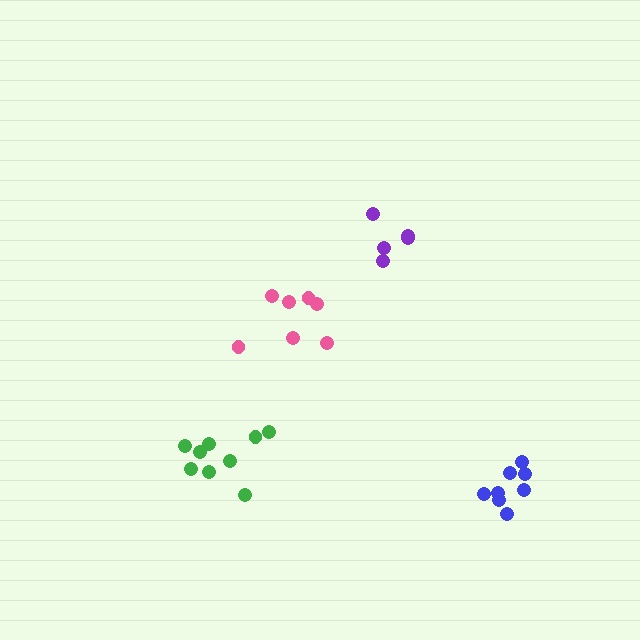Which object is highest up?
The purple cluster is topmost.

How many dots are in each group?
Group 1: 8 dots, Group 2: 9 dots, Group 3: 7 dots, Group 4: 5 dots (29 total).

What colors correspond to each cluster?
The clusters are colored: blue, green, pink, purple.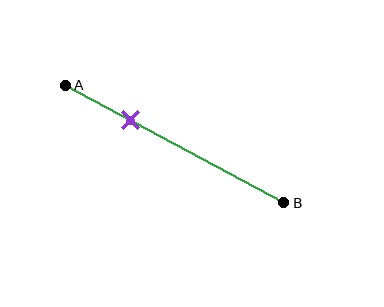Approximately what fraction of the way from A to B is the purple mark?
The purple mark is approximately 30% of the way from A to B.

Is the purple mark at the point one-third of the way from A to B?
No, the mark is at about 30% from A, not at the 33% one-third point.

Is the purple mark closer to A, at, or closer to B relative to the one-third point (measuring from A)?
The purple mark is closer to point A than the one-third point of segment AB.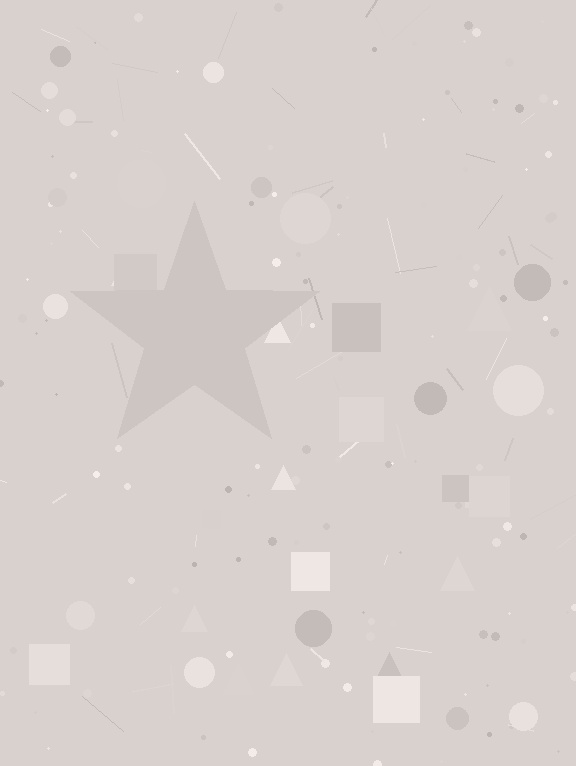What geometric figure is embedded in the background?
A star is embedded in the background.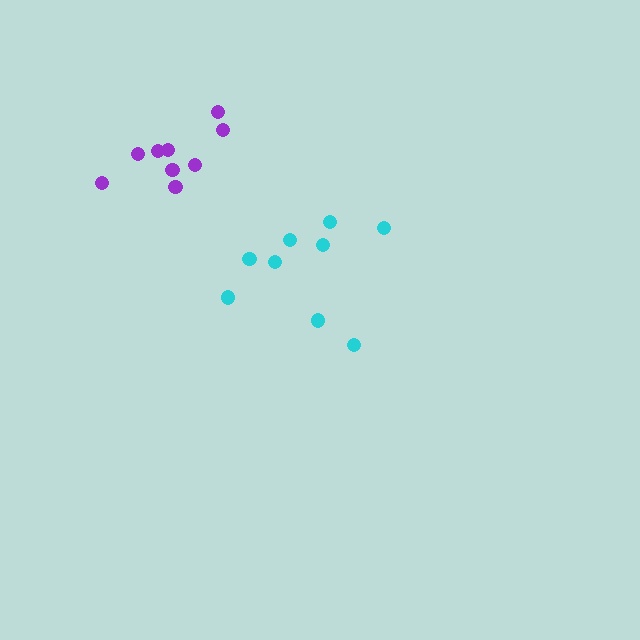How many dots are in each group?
Group 1: 9 dots, Group 2: 9 dots (18 total).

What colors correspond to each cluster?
The clusters are colored: purple, cyan.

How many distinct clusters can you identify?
There are 2 distinct clusters.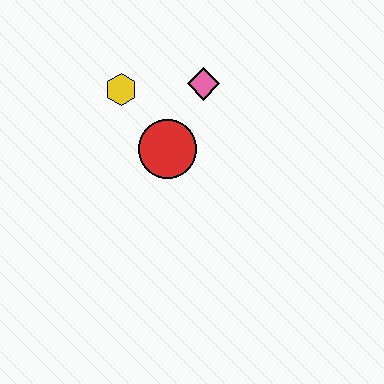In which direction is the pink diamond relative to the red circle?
The pink diamond is above the red circle.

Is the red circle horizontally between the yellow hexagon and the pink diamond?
Yes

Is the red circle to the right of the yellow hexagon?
Yes